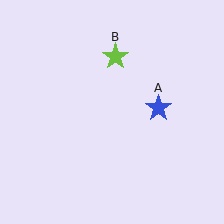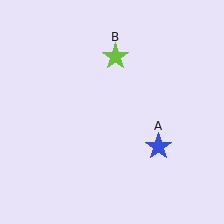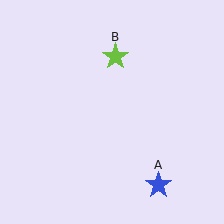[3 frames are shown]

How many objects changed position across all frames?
1 object changed position: blue star (object A).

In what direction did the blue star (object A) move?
The blue star (object A) moved down.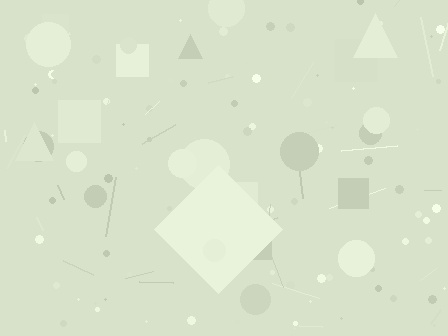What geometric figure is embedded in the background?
A diamond is embedded in the background.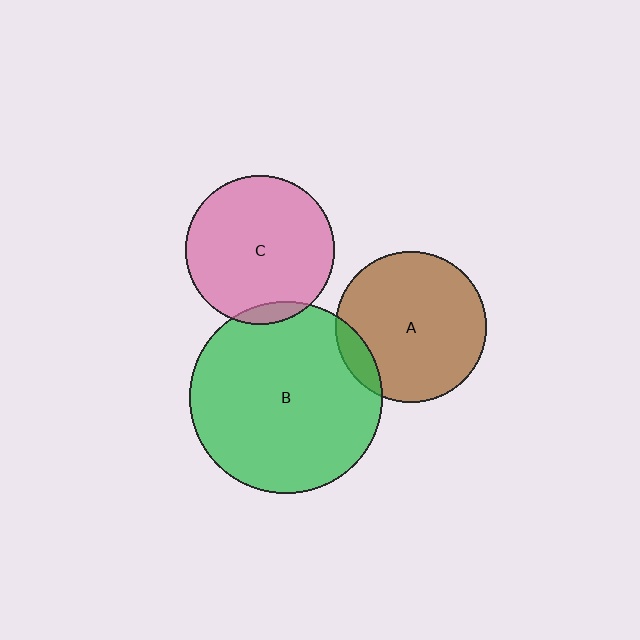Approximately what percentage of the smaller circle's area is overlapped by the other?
Approximately 5%.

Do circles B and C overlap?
Yes.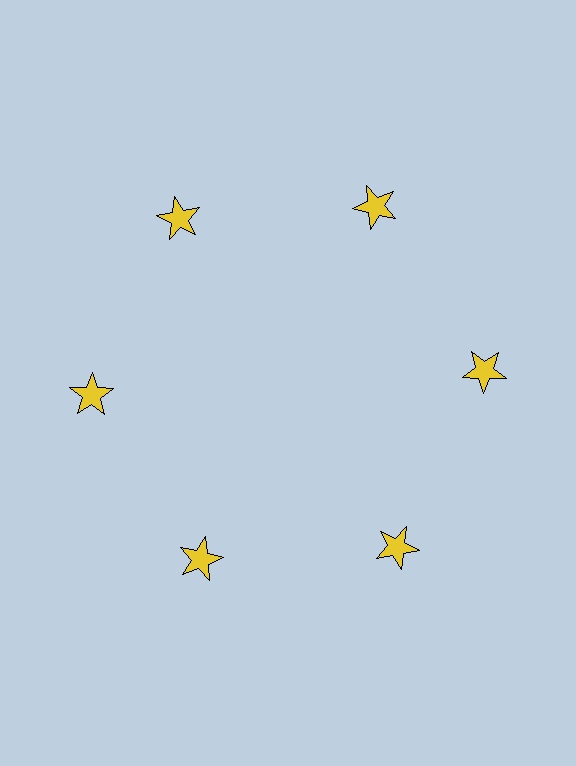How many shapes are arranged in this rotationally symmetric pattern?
There are 6 shapes, arranged in 6 groups of 1.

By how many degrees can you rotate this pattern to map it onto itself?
The pattern maps onto itself every 60 degrees of rotation.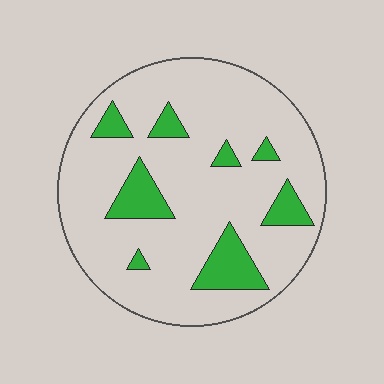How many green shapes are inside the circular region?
8.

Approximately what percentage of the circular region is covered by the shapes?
Approximately 15%.